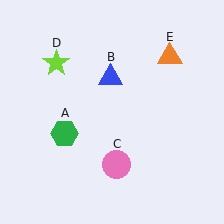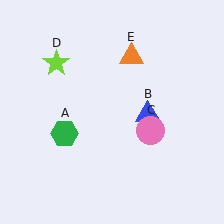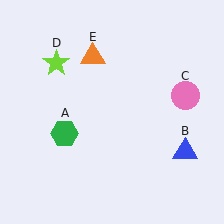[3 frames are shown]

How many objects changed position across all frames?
3 objects changed position: blue triangle (object B), pink circle (object C), orange triangle (object E).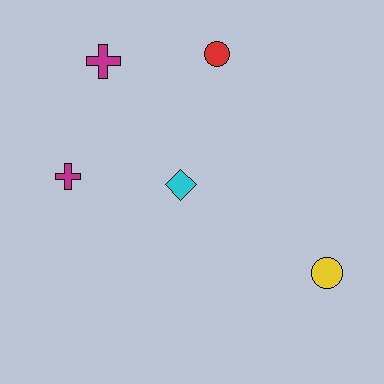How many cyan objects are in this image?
There is 1 cyan object.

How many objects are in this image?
There are 5 objects.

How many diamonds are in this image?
There is 1 diamond.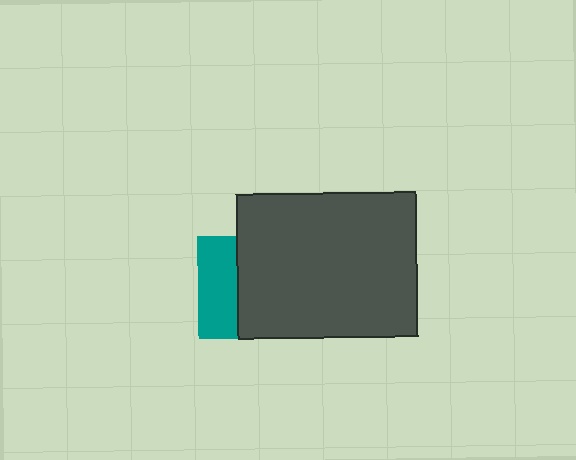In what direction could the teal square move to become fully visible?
The teal square could move left. That would shift it out from behind the dark gray rectangle entirely.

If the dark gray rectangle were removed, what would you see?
You would see the complete teal square.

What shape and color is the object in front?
The object in front is a dark gray rectangle.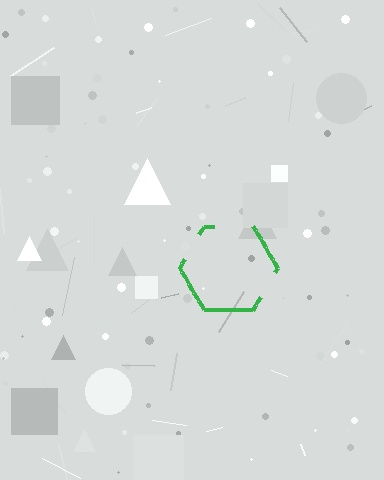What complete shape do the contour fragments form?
The contour fragments form a hexagon.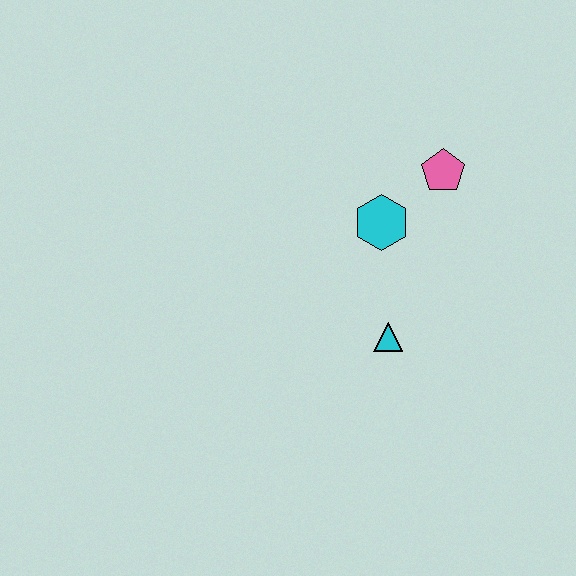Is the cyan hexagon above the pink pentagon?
No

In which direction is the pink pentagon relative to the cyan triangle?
The pink pentagon is above the cyan triangle.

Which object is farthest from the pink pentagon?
The cyan triangle is farthest from the pink pentagon.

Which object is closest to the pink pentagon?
The cyan hexagon is closest to the pink pentagon.